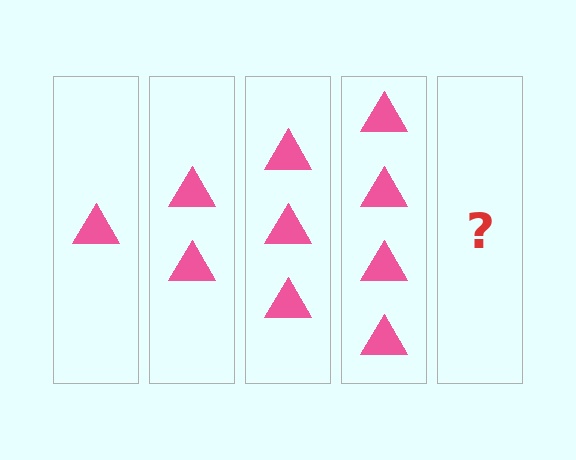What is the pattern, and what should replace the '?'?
The pattern is that each step adds one more triangle. The '?' should be 5 triangles.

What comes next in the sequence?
The next element should be 5 triangles.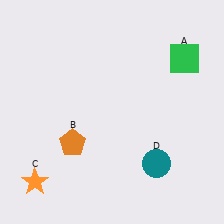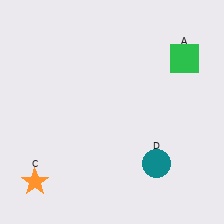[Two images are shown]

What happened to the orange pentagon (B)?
The orange pentagon (B) was removed in Image 2. It was in the bottom-left area of Image 1.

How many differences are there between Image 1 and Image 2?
There is 1 difference between the two images.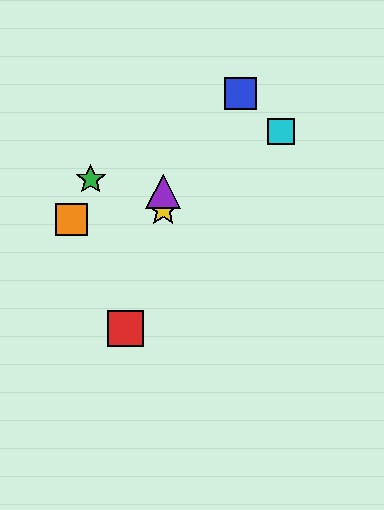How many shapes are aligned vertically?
2 shapes (the yellow star, the purple triangle) are aligned vertically.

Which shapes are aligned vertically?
The yellow star, the purple triangle are aligned vertically.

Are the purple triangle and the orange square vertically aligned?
No, the purple triangle is at x≈163 and the orange square is at x≈72.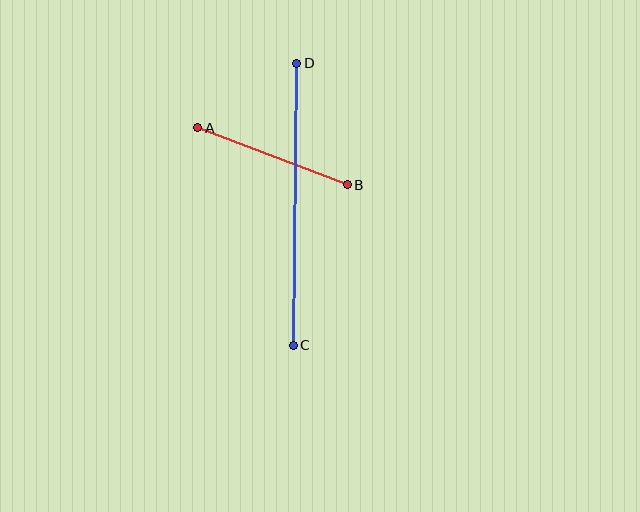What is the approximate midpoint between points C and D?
The midpoint is at approximately (295, 204) pixels.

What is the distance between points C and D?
The distance is approximately 282 pixels.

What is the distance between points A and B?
The distance is approximately 160 pixels.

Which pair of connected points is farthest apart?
Points C and D are farthest apart.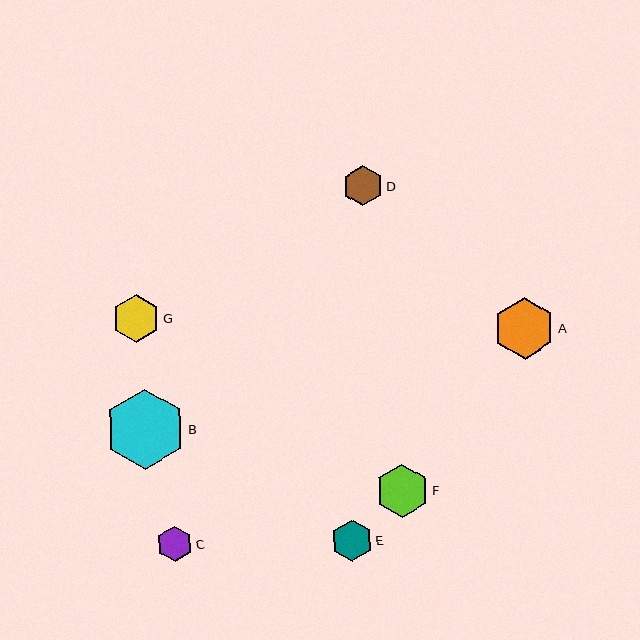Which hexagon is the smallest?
Hexagon C is the smallest with a size of approximately 35 pixels.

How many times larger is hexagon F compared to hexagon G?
Hexagon F is approximately 1.1 times the size of hexagon G.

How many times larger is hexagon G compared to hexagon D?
Hexagon G is approximately 1.2 times the size of hexagon D.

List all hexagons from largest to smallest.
From largest to smallest: B, A, F, G, E, D, C.